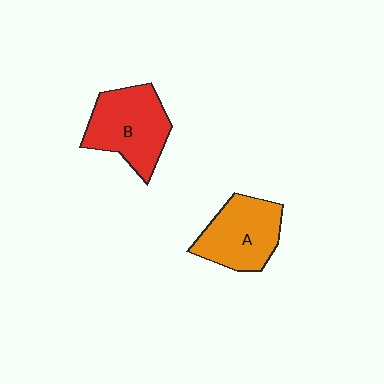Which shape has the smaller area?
Shape A (orange).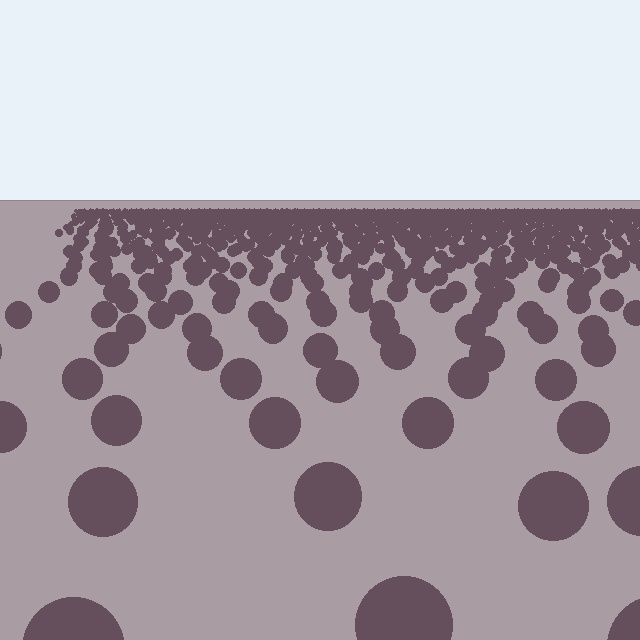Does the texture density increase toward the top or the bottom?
Density increases toward the top.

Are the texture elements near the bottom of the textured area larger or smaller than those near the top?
Larger. Near the bottom, elements are closer to the viewer and appear at a bigger on-screen size.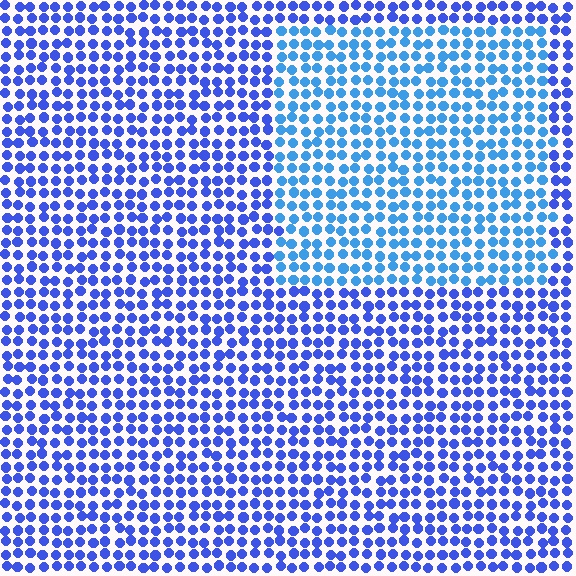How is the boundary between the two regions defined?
The boundary is defined purely by a slight shift in hue (about 26 degrees). Spacing, size, and orientation are identical on both sides.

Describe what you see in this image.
The image is filled with small blue elements in a uniform arrangement. A rectangle-shaped region is visible where the elements are tinted to a slightly different hue, forming a subtle color boundary.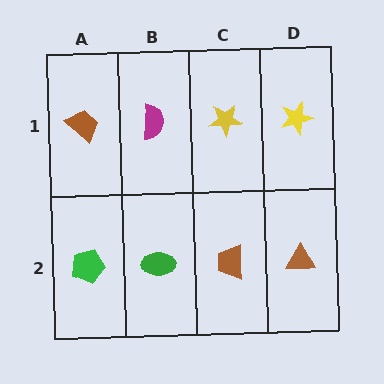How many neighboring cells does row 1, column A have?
2.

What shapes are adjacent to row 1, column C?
A brown trapezoid (row 2, column C), a magenta semicircle (row 1, column B), a yellow star (row 1, column D).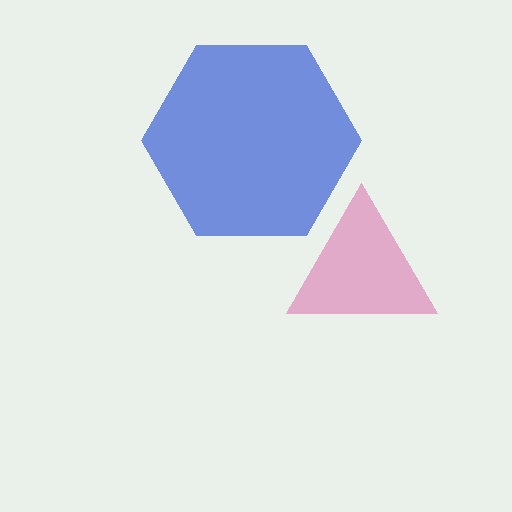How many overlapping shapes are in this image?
There are 2 overlapping shapes in the image.